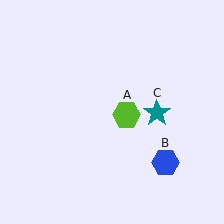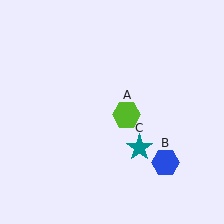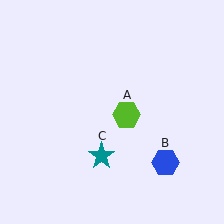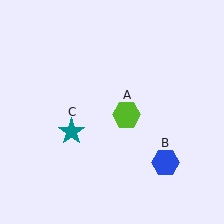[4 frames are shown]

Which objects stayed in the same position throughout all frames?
Lime hexagon (object A) and blue hexagon (object B) remained stationary.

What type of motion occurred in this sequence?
The teal star (object C) rotated clockwise around the center of the scene.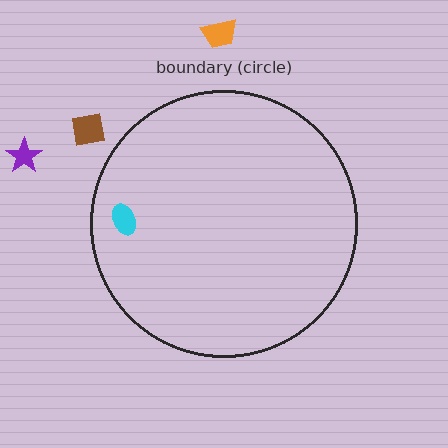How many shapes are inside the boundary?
1 inside, 3 outside.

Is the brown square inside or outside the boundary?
Outside.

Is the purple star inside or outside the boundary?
Outside.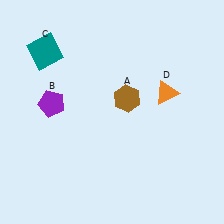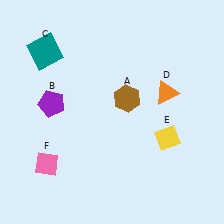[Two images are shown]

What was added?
A yellow diamond (E), a pink diamond (F) were added in Image 2.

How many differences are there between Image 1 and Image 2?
There are 2 differences between the two images.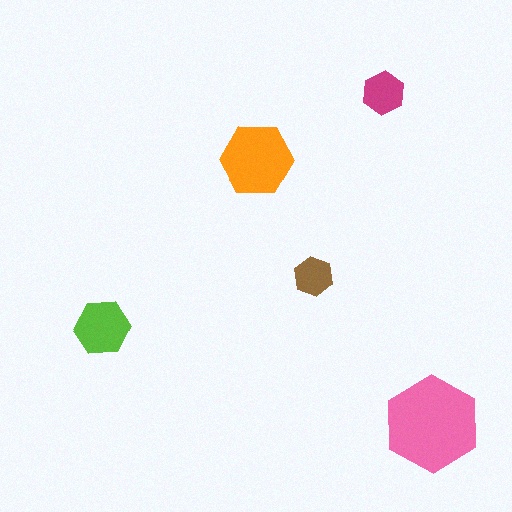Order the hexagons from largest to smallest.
the pink one, the orange one, the lime one, the magenta one, the brown one.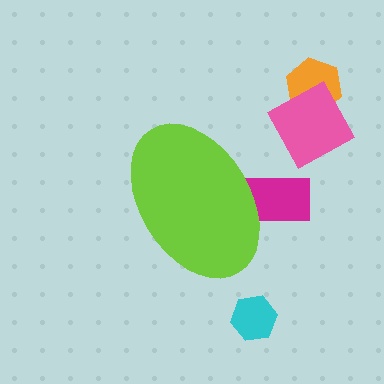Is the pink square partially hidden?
No, the pink square is fully visible.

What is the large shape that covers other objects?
A lime ellipse.